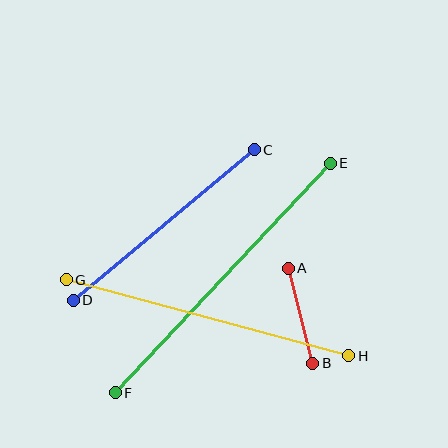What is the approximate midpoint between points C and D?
The midpoint is at approximately (164, 225) pixels.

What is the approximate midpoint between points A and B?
The midpoint is at approximately (300, 316) pixels.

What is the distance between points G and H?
The distance is approximately 293 pixels.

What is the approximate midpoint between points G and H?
The midpoint is at approximately (207, 318) pixels.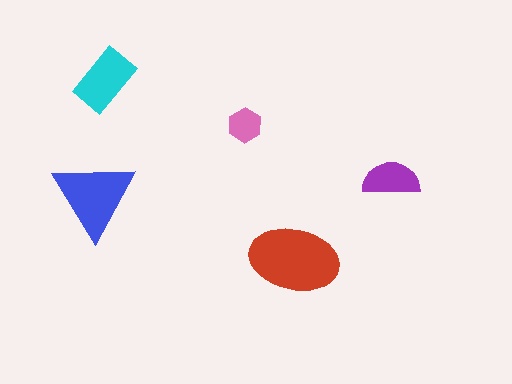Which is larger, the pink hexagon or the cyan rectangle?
The cyan rectangle.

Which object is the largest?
The red ellipse.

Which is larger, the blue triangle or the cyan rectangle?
The blue triangle.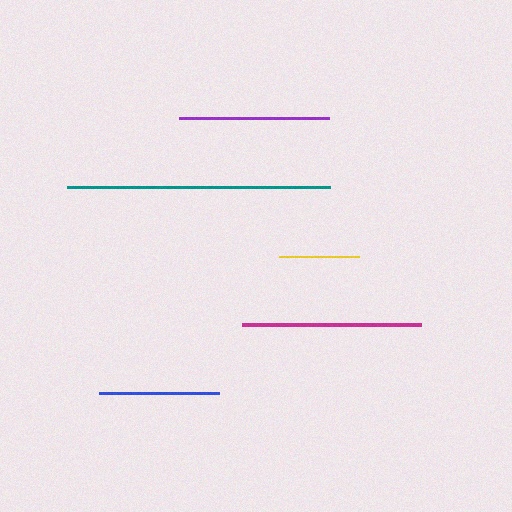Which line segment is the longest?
The teal line is the longest at approximately 264 pixels.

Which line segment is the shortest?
The yellow line is the shortest at approximately 80 pixels.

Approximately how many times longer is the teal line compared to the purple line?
The teal line is approximately 1.8 times the length of the purple line.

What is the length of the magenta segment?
The magenta segment is approximately 179 pixels long.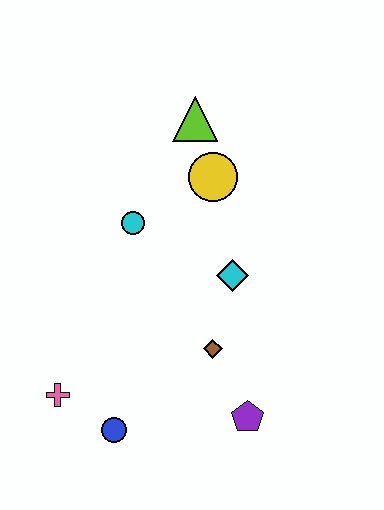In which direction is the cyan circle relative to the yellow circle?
The cyan circle is to the left of the yellow circle.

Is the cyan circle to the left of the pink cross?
No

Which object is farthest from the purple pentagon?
The lime triangle is farthest from the purple pentagon.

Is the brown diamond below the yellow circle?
Yes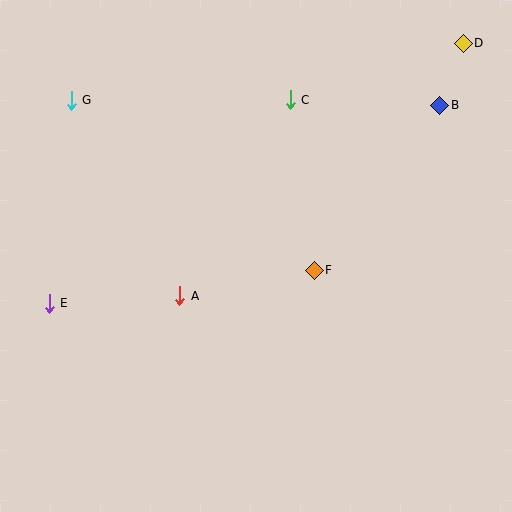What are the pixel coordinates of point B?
Point B is at (440, 105).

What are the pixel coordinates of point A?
Point A is at (180, 296).